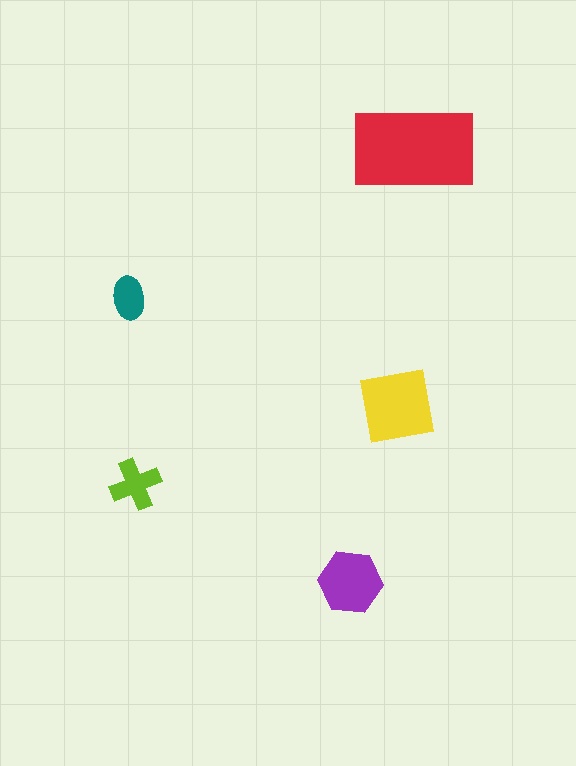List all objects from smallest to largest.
The teal ellipse, the lime cross, the purple hexagon, the yellow square, the red rectangle.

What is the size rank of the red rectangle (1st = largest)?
1st.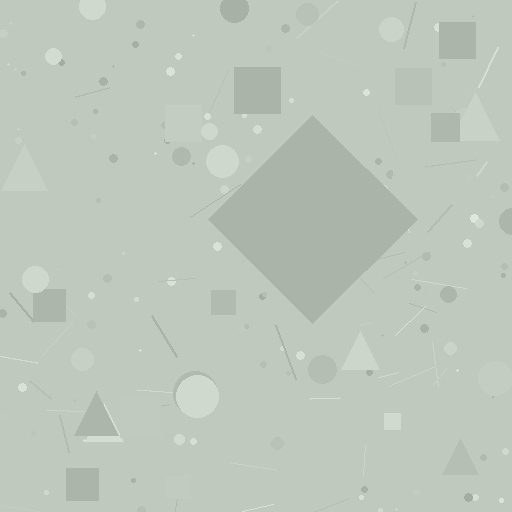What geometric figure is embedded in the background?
A diamond is embedded in the background.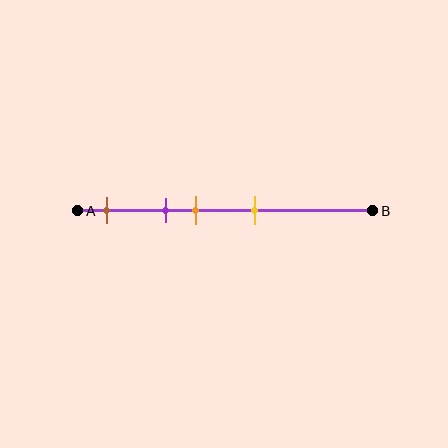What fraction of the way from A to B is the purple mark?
The purple mark is approximately 30% (0.3) of the way from A to B.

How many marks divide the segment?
There are 4 marks dividing the segment.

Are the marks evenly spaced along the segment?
No, the marks are not evenly spaced.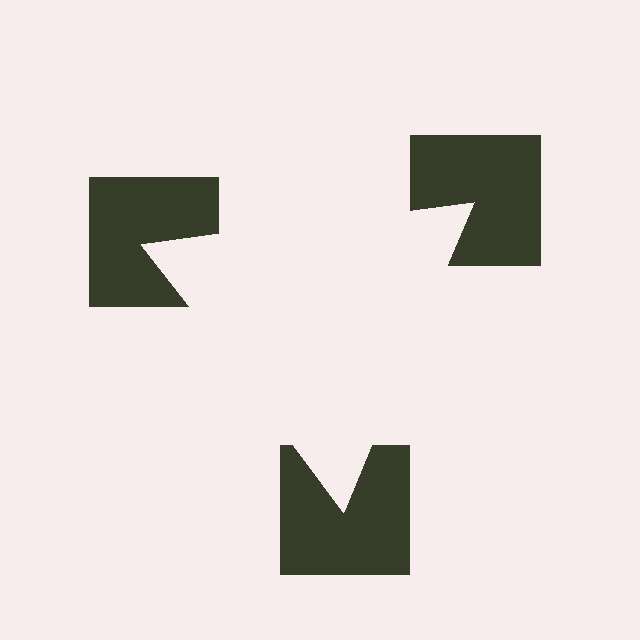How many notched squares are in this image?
There are 3 — one at each vertex of the illusory triangle.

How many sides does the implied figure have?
3 sides.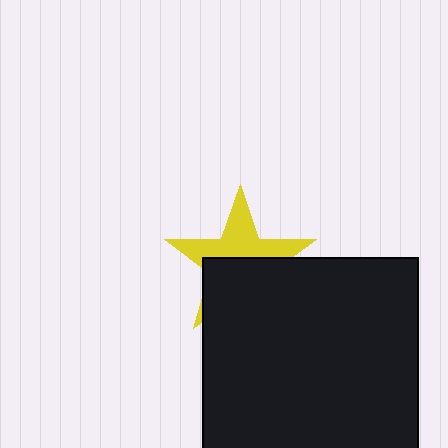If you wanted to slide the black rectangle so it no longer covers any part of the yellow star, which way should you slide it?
Slide it down — that is the most direct way to separate the two shapes.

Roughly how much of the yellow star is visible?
About half of it is visible (roughly 47%).